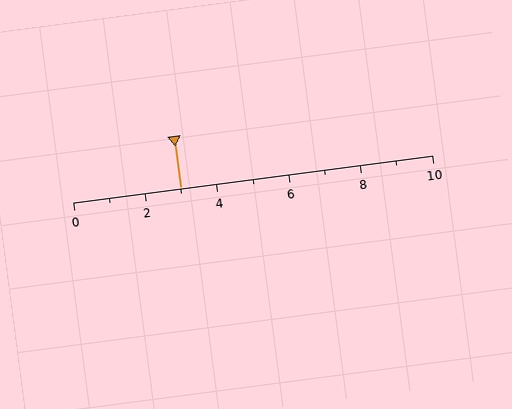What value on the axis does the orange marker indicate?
The marker indicates approximately 3.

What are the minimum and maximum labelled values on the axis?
The axis runs from 0 to 10.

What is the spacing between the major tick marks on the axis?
The major ticks are spaced 2 apart.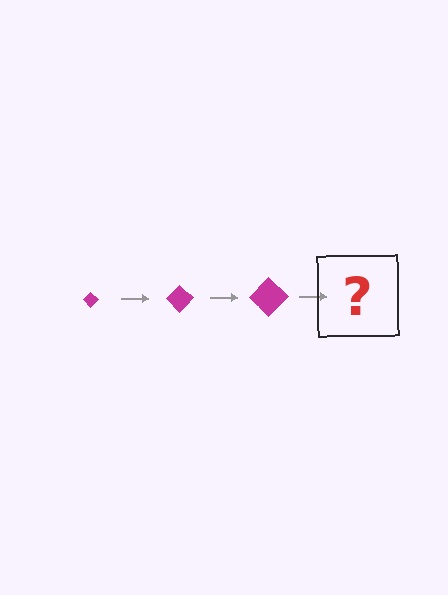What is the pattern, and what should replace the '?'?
The pattern is that the diamond gets progressively larger each step. The '?' should be a magenta diamond, larger than the previous one.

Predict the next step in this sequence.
The next step is a magenta diamond, larger than the previous one.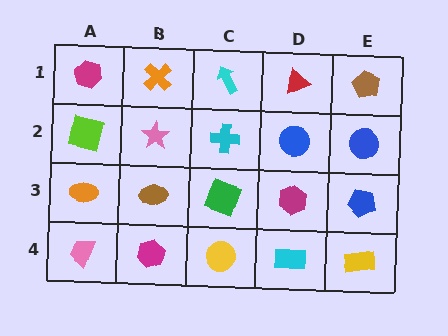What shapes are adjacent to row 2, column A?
A magenta hexagon (row 1, column A), an orange ellipse (row 3, column A), a pink star (row 2, column B).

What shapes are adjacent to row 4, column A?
An orange ellipse (row 3, column A), a magenta hexagon (row 4, column B).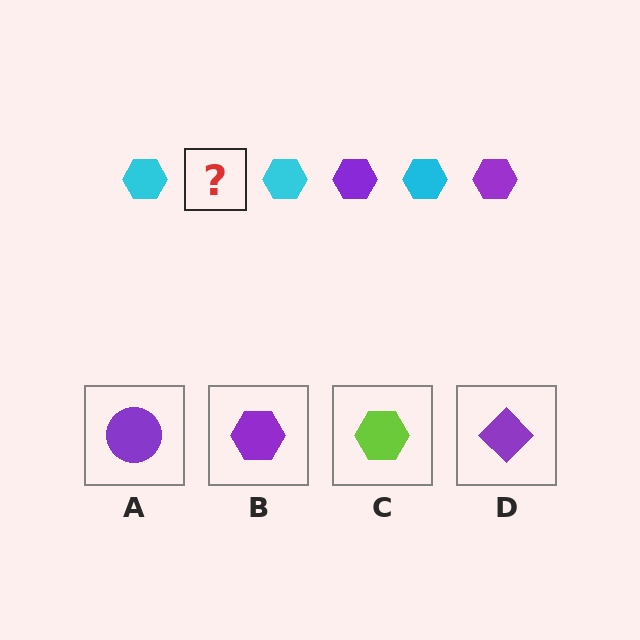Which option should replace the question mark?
Option B.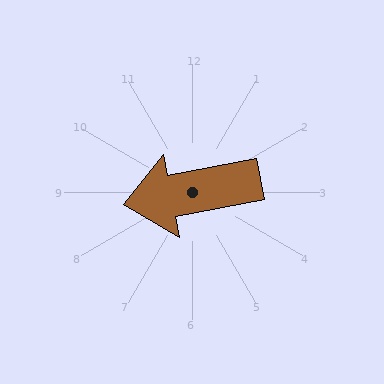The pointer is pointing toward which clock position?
Roughly 9 o'clock.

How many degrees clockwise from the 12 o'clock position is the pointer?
Approximately 259 degrees.